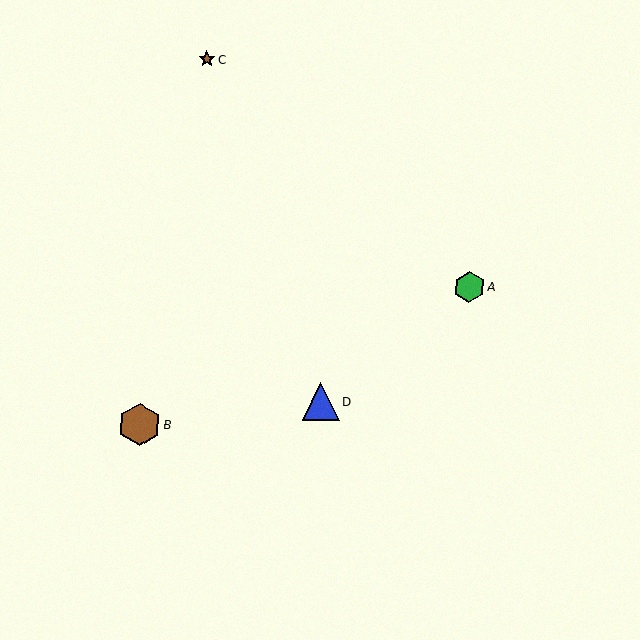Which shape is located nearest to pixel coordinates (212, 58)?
The brown star (labeled C) at (207, 60) is nearest to that location.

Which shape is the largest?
The brown hexagon (labeled B) is the largest.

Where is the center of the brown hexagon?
The center of the brown hexagon is at (140, 425).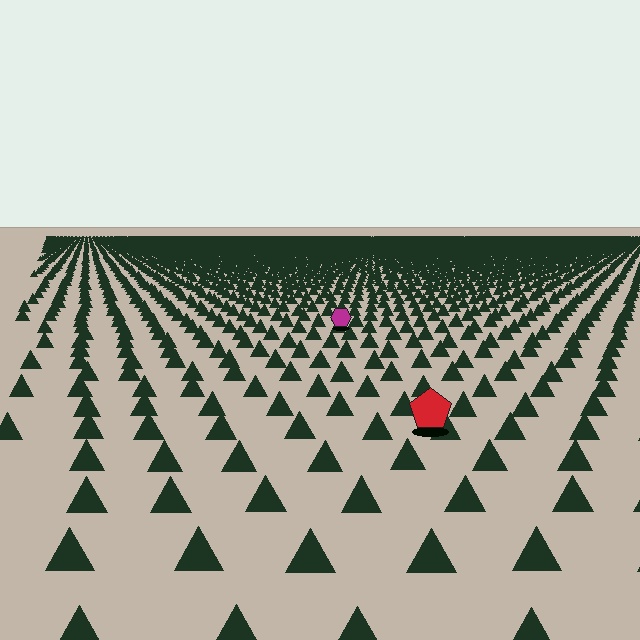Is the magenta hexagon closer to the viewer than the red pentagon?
No. The red pentagon is closer — you can tell from the texture gradient: the ground texture is coarser near it.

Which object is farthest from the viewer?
The magenta hexagon is farthest from the viewer. It appears smaller and the ground texture around it is denser.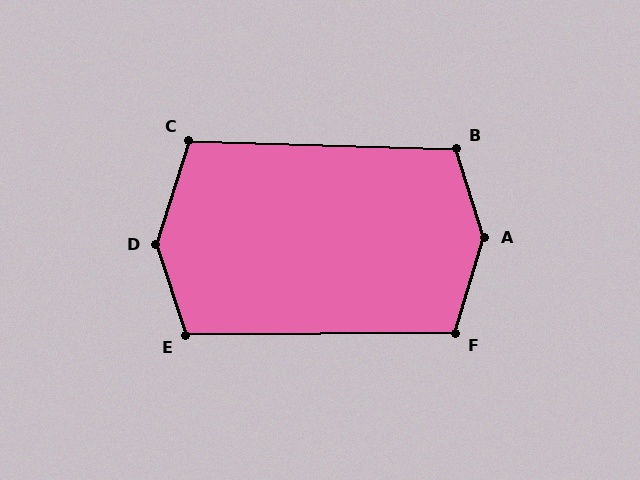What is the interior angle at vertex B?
Approximately 109 degrees (obtuse).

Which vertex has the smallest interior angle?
C, at approximately 106 degrees.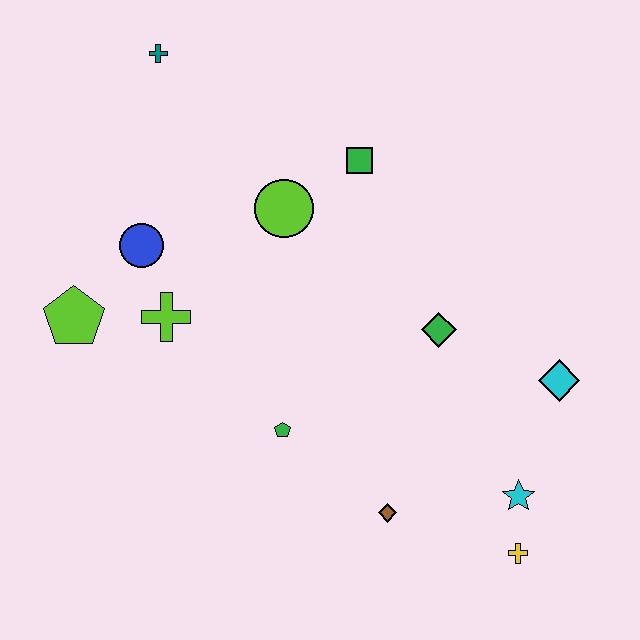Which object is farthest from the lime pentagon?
The yellow cross is farthest from the lime pentagon.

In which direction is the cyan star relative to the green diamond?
The cyan star is below the green diamond.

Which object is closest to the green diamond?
The cyan diamond is closest to the green diamond.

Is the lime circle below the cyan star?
No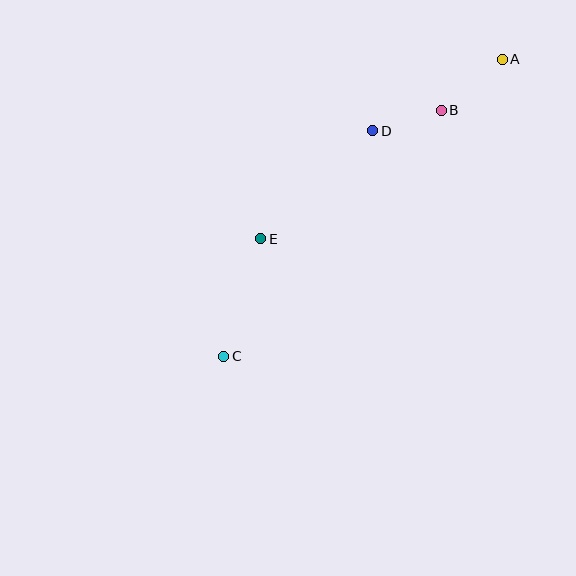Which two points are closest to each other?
Points B and D are closest to each other.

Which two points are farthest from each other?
Points A and C are farthest from each other.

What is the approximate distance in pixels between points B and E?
The distance between B and E is approximately 222 pixels.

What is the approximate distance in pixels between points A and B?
The distance between A and B is approximately 79 pixels.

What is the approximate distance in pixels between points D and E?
The distance between D and E is approximately 155 pixels.